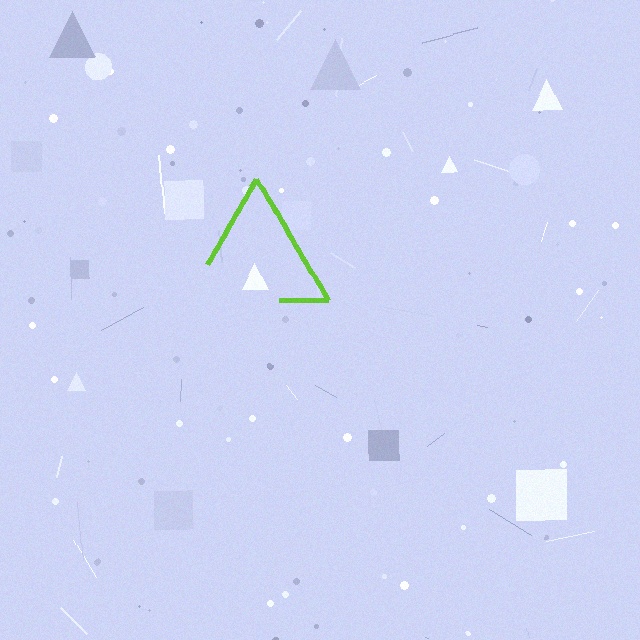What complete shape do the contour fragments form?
The contour fragments form a triangle.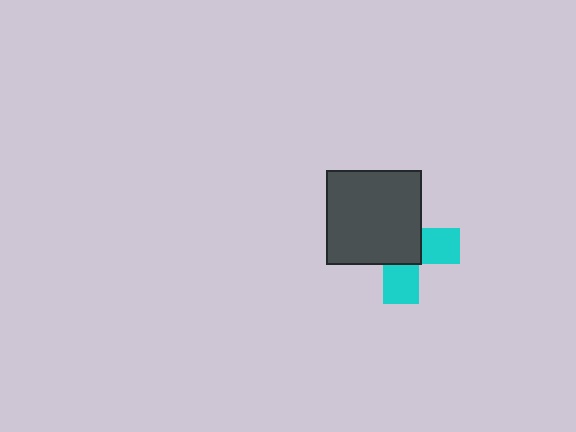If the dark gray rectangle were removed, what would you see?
You would see the complete cyan cross.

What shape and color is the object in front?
The object in front is a dark gray rectangle.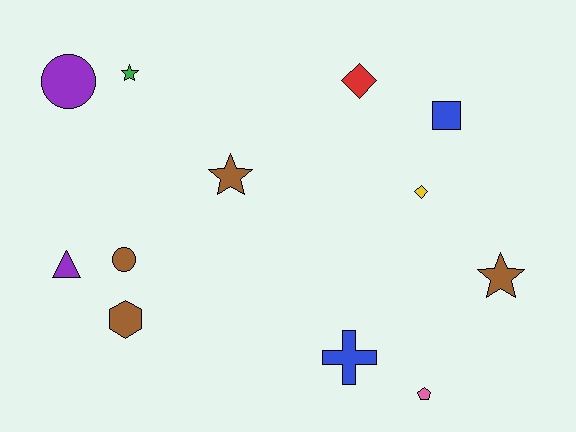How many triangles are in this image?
There is 1 triangle.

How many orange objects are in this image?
There are no orange objects.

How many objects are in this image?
There are 12 objects.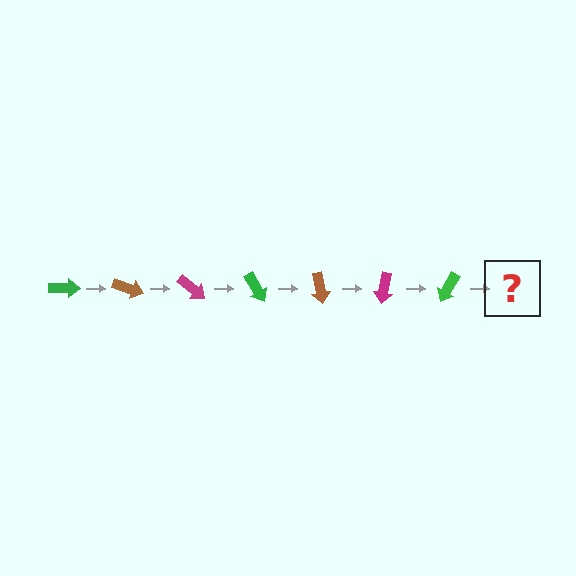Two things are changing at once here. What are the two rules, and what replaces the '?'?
The two rules are that it rotates 20 degrees each step and the color cycles through green, brown, and magenta. The '?' should be a brown arrow, rotated 140 degrees from the start.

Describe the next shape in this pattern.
It should be a brown arrow, rotated 140 degrees from the start.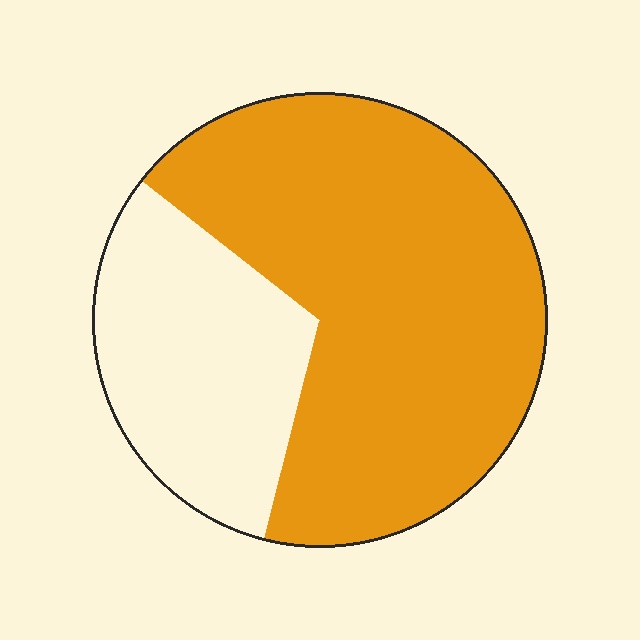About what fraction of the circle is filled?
About two thirds (2/3).